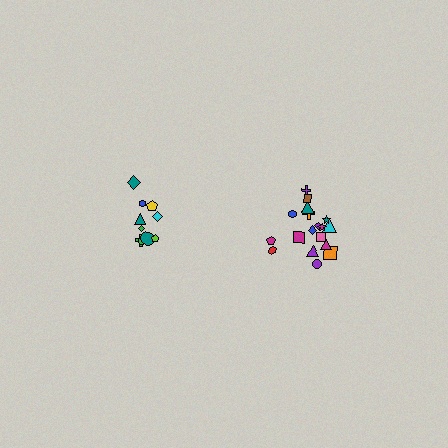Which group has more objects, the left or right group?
The right group.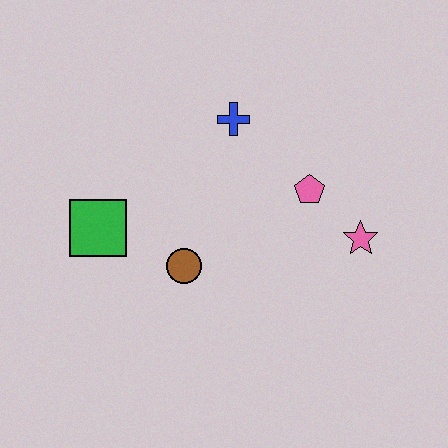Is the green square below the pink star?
No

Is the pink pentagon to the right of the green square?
Yes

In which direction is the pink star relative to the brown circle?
The pink star is to the right of the brown circle.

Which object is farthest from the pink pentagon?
The green square is farthest from the pink pentagon.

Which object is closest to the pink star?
The pink pentagon is closest to the pink star.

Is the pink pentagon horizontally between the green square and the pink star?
Yes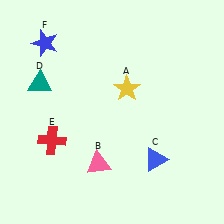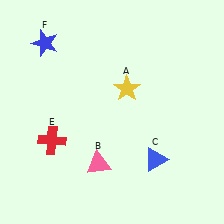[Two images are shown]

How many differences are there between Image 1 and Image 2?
There is 1 difference between the two images.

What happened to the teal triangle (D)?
The teal triangle (D) was removed in Image 2. It was in the top-left area of Image 1.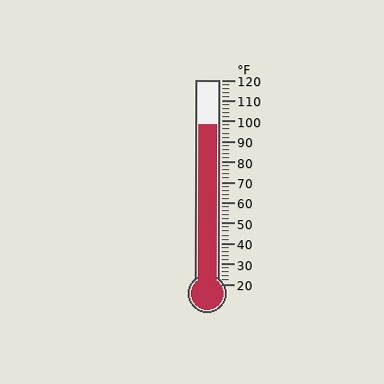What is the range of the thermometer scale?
The thermometer scale ranges from 20°F to 120°F.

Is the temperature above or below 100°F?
The temperature is below 100°F.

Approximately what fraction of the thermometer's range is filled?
The thermometer is filled to approximately 80% of its range.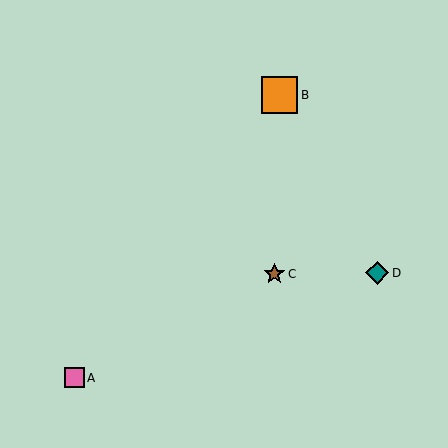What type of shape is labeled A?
Shape A is a pink square.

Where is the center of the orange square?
The center of the orange square is at (279, 95).